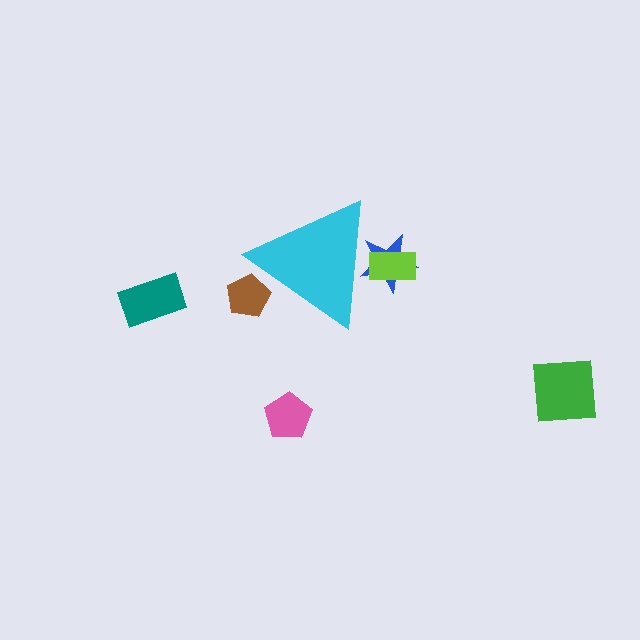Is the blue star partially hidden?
Yes, the blue star is partially hidden behind the cyan triangle.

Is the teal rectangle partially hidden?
No, the teal rectangle is fully visible.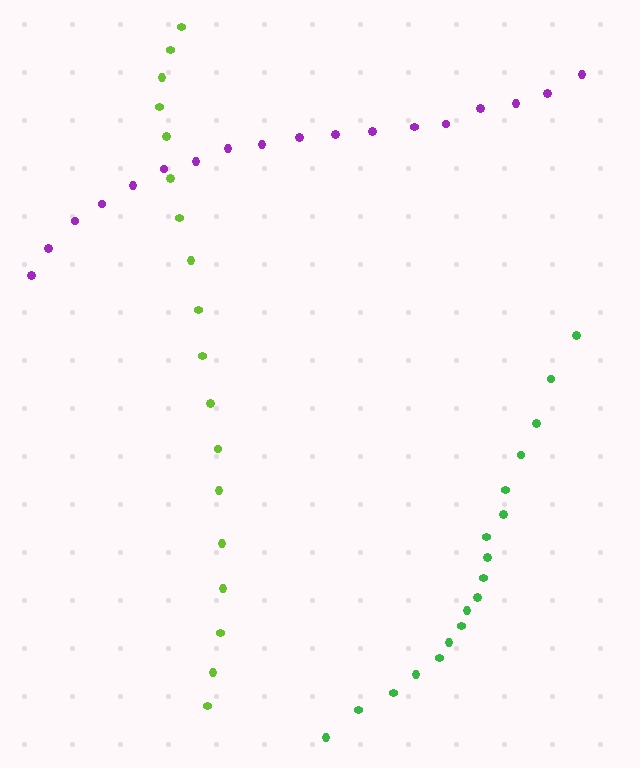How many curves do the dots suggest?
There are 3 distinct paths.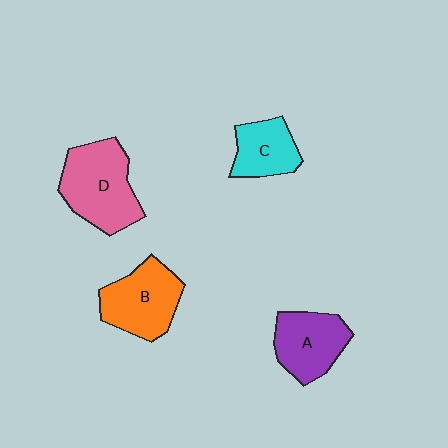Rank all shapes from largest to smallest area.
From largest to smallest: D (pink), B (orange), A (purple), C (cyan).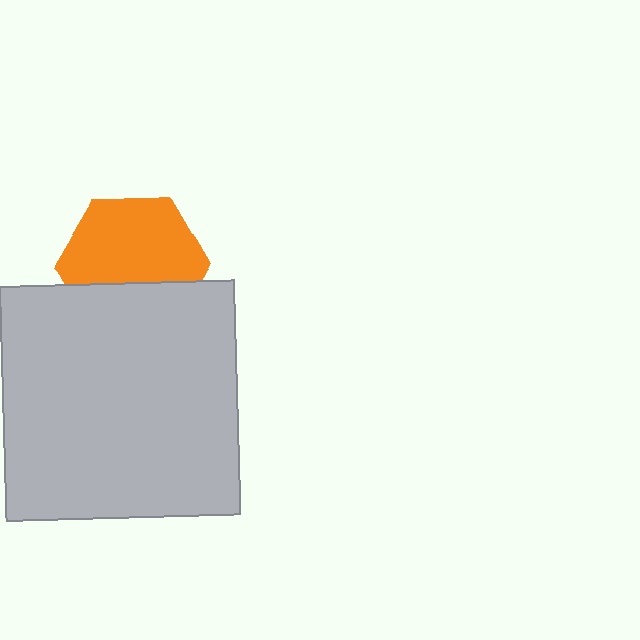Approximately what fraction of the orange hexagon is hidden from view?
Roughly 35% of the orange hexagon is hidden behind the light gray square.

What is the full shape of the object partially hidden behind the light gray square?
The partially hidden object is an orange hexagon.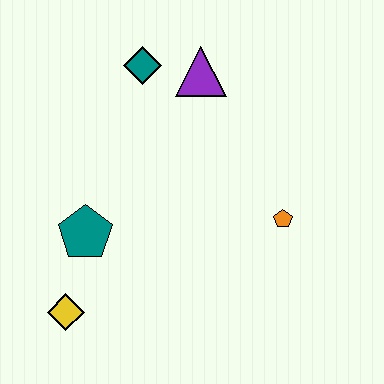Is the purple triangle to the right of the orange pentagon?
No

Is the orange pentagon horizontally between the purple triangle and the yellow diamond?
No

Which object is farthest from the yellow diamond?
The purple triangle is farthest from the yellow diamond.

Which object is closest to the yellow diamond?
The teal pentagon is closest to the yellow diamond.